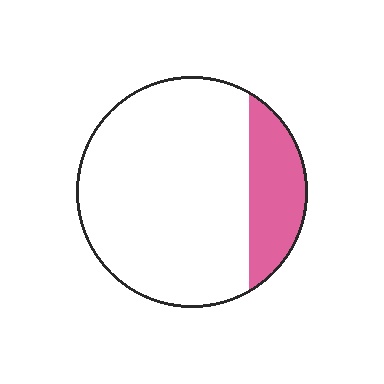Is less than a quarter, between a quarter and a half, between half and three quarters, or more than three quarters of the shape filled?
Less than a quarter.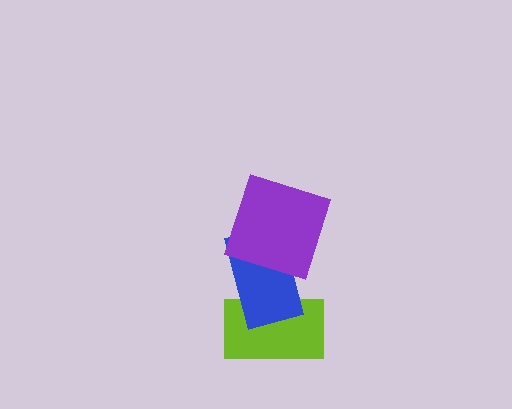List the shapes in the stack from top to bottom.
From top to bottom: the purple square, the blue rectangle, the lime rectangle.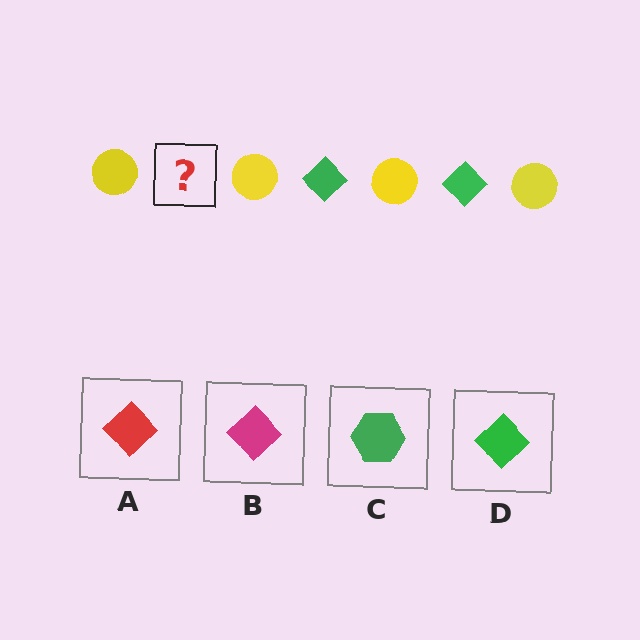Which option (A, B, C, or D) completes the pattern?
D.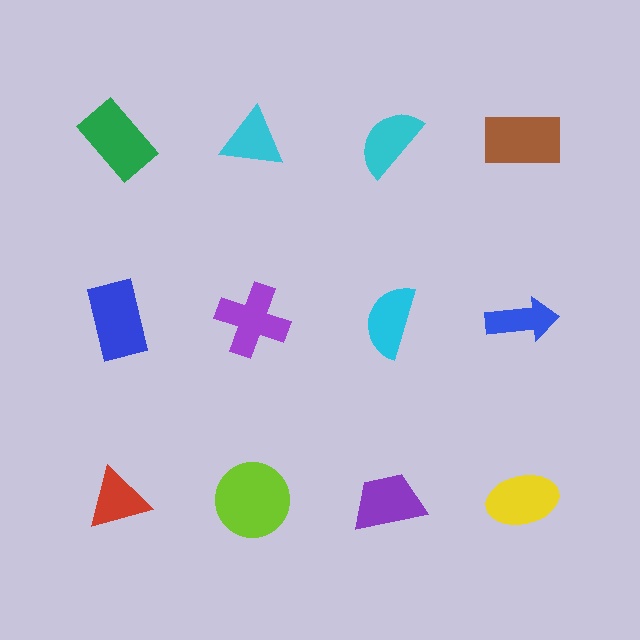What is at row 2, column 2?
A purple cross.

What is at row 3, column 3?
A purple trapezoid.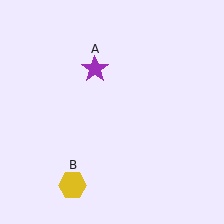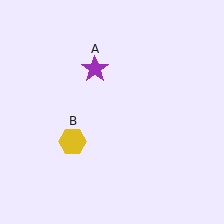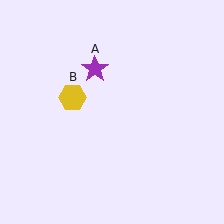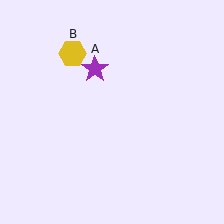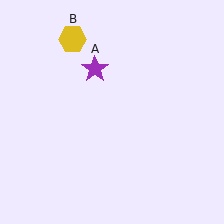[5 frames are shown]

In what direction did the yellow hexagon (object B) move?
The yellow hexagon (object B) moved up.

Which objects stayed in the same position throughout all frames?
Purple star (object A) remained stationary.